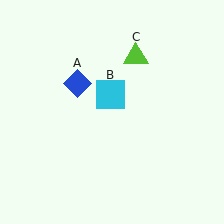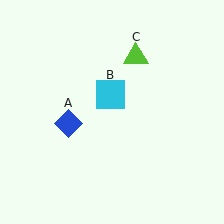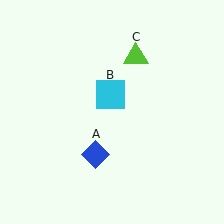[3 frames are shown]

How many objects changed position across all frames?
1 object changed position: blue diamond (object A).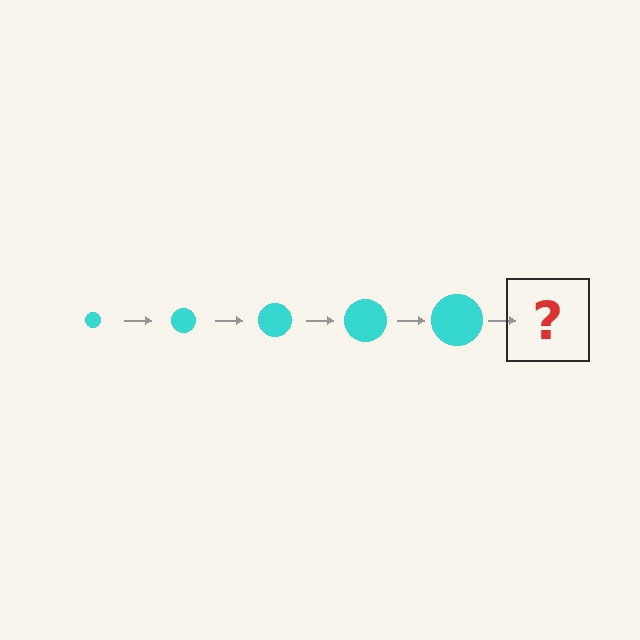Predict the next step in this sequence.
The next step is a cyan circle, larger than the previous one.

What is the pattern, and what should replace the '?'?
The pattern is that the circle gets progressively larger each step. The '?' should be a cyan circle, larger than the previous one.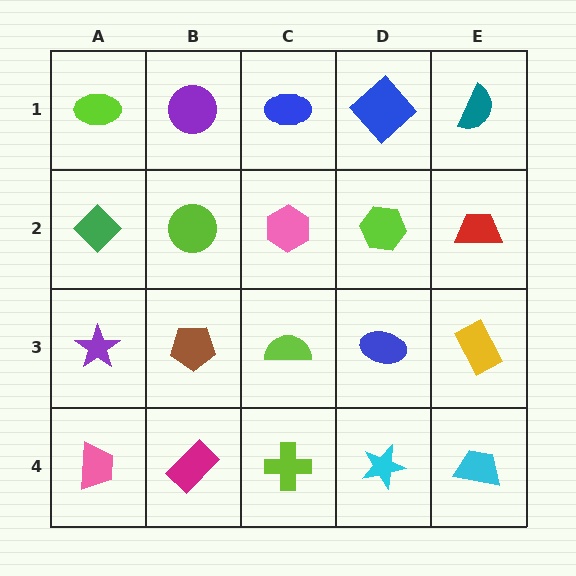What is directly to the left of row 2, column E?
A lime hexagon.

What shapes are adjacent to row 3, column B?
A lime circle (row 2, column B), a magenta rectangle (row 4, column B), a purple star (row 3, column A), a lime semicircle (row 3, column C).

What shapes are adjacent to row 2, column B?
A purple circle (row 1, column B), a brown pentagon (row 3, column B), a green diamond (row 2, column A), a pink hexagon (row 2, column C).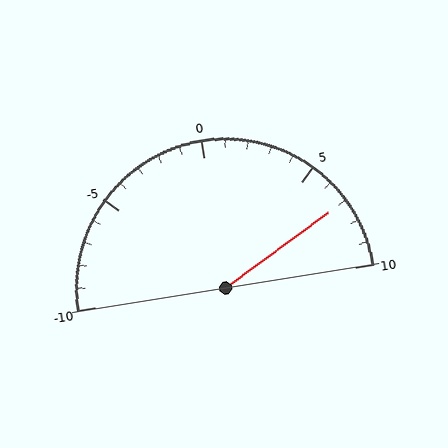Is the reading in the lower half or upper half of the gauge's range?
The reading is in the upper half of the range (-10 to 10).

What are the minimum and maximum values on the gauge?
The gauge ranges from -10 to 10.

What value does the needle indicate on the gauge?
The needle indicates approximately 7.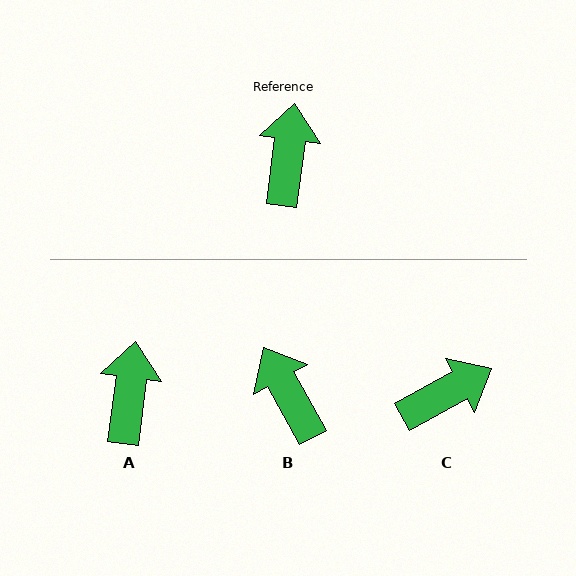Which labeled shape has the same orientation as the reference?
A.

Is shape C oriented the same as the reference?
No, it is off by about 54 degrees.